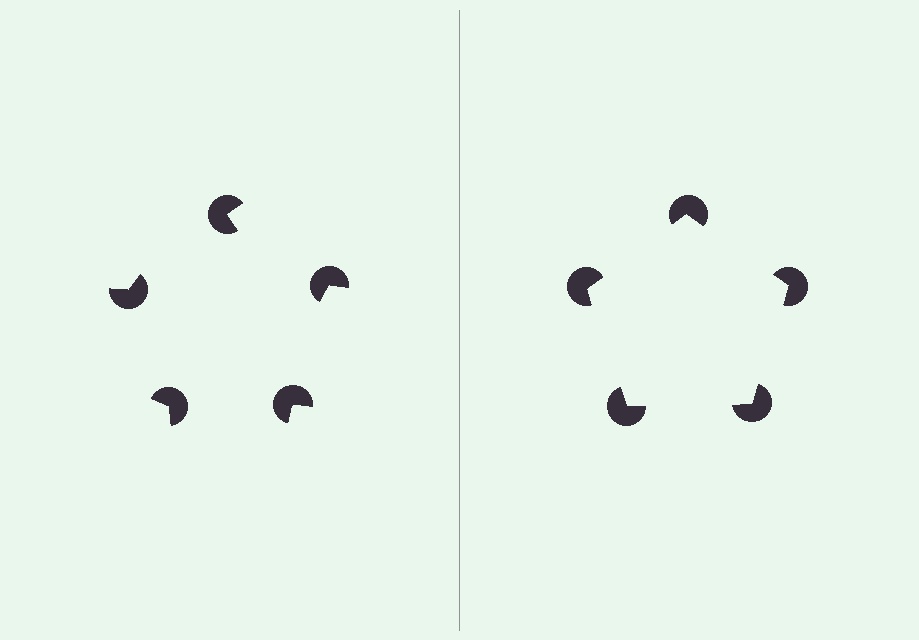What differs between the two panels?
The pac-man discs are positioned identically on both sides; only the wedge orientations differ. On the right they align to a pentagon; on the left they are misaligned.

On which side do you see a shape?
An illusory pentagon appears on the right side. On the left side the wedge cuts are rotated, so no coherent shape forms.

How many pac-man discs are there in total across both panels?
10 — 5 on each side.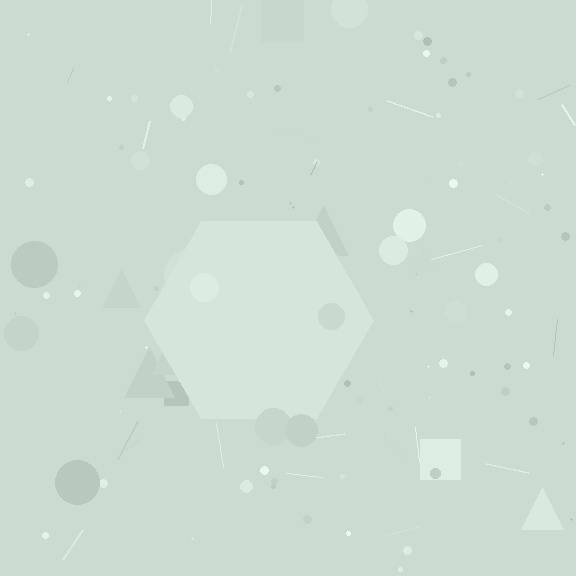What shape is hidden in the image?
A hexagon is hidden in the image.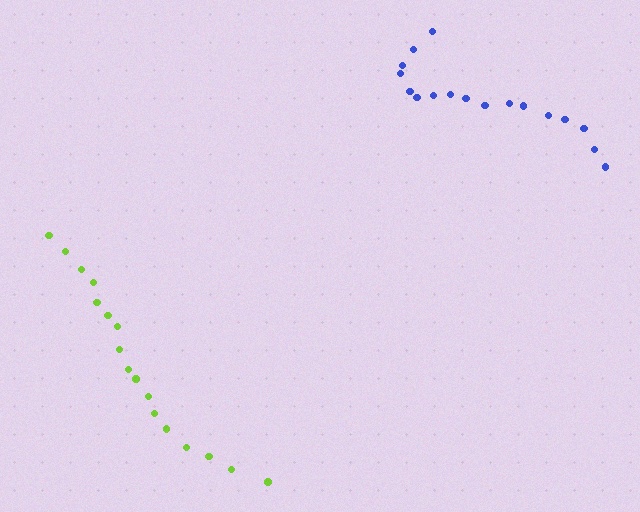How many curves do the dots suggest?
There are 2 distinct paths.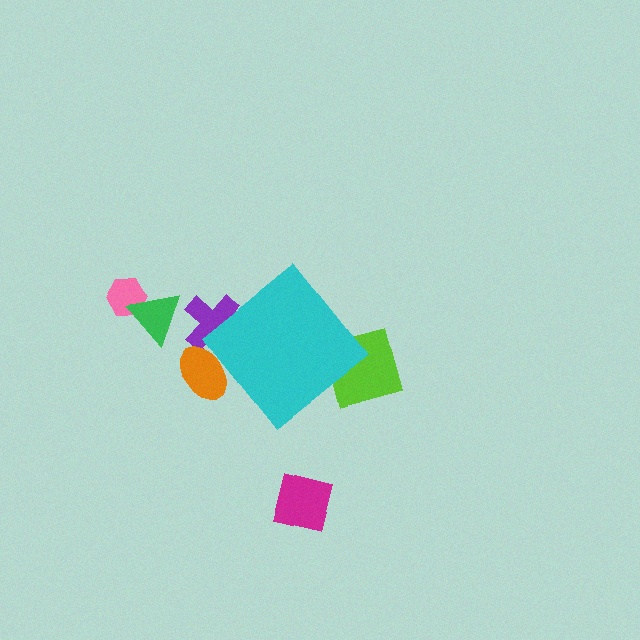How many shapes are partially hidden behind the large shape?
3 shapes are partially hidden.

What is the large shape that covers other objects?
A cyan diamond.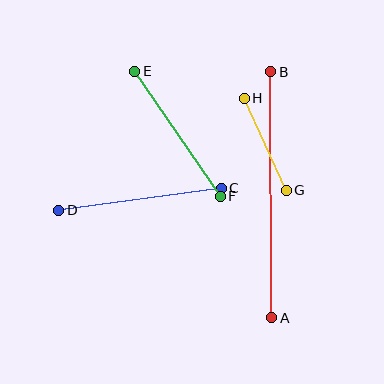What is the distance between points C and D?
The distance is approximately 164 pixels.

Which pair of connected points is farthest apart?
Points A and B are farthest apart.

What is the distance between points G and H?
The distance is approximately 101 pixels.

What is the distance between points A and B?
The distance is approximately 246 pixels.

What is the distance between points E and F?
The distance is approximately 152 pixels.